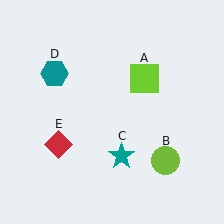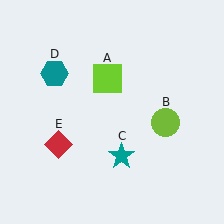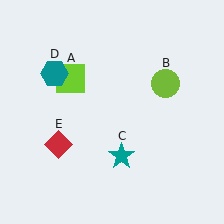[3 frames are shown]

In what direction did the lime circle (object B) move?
The lime circle (object B) moved up.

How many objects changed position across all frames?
2 objects changed position: lime square (object A), lime circle (object B).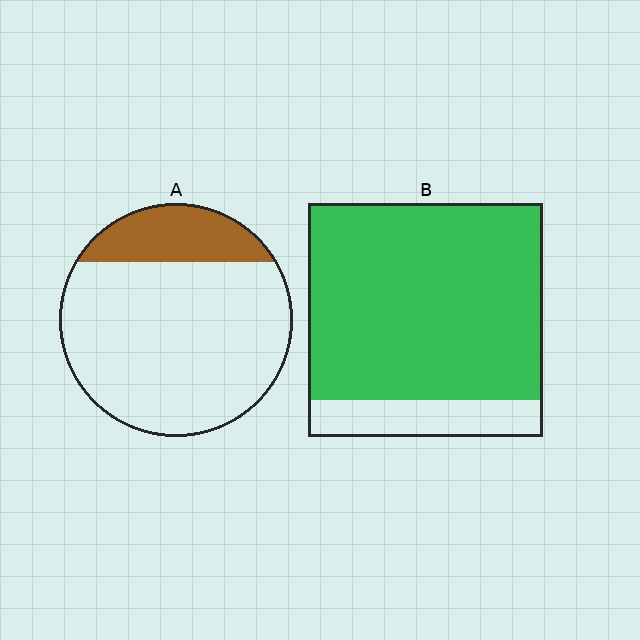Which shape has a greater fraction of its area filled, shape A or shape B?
Shape B.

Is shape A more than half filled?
No.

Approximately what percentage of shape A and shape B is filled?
A is approximately 20% and B is approximately 85%.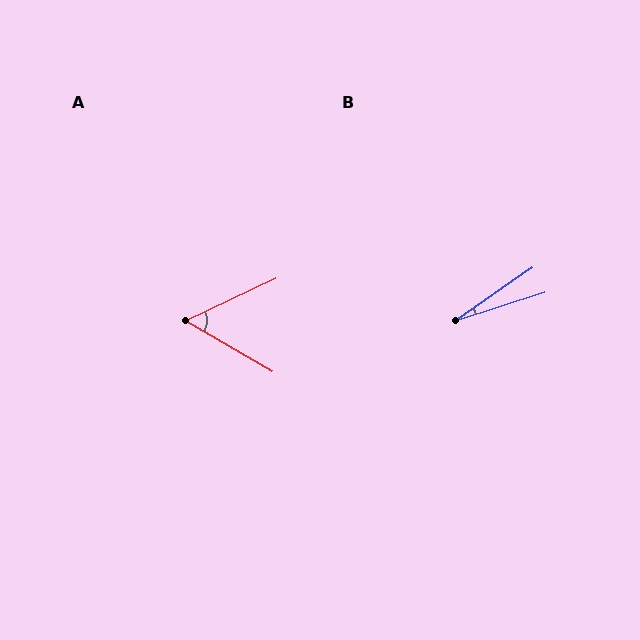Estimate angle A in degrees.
Approximately 56 degrees.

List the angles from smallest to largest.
B (17°), A (56°).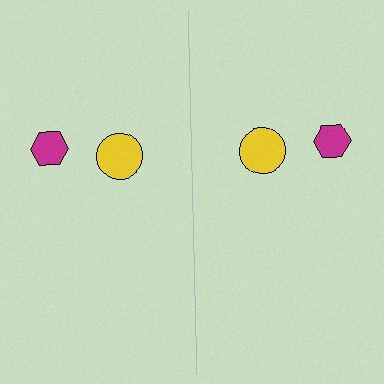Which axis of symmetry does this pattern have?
The pattern has a vertical axis of symmetry running through the center of the image.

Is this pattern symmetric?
Yes, this pattern has bilateral (reflection) symmetry.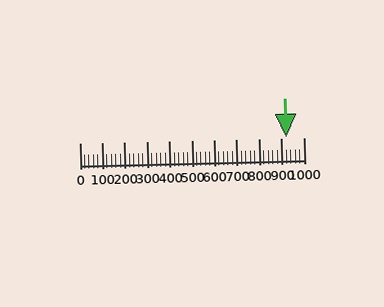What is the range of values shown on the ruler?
The ruler shows values from 0 to 1000.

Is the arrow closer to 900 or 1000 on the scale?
The arrow is closer to 900.